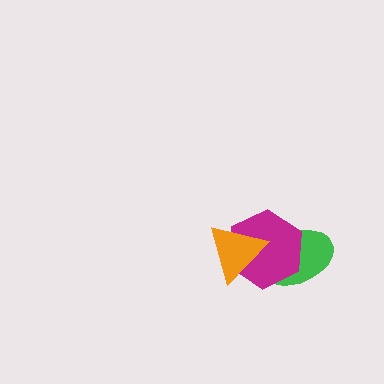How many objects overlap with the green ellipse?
2 objects overlap with the green ellipse.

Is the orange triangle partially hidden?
No, no other shape covers it.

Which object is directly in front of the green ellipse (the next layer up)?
The magenta hexagon is directly in front of the green ellipse.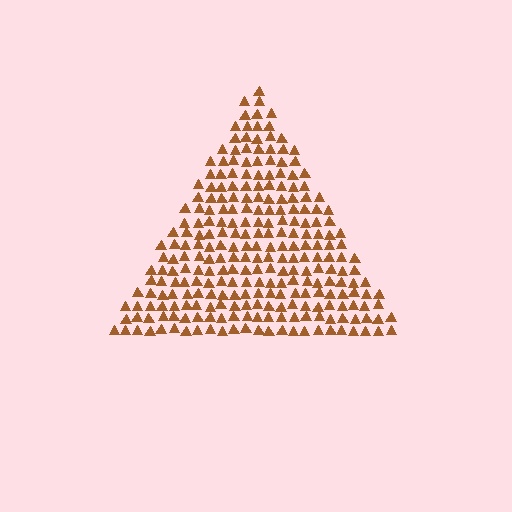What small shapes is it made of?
It is made of small triangles.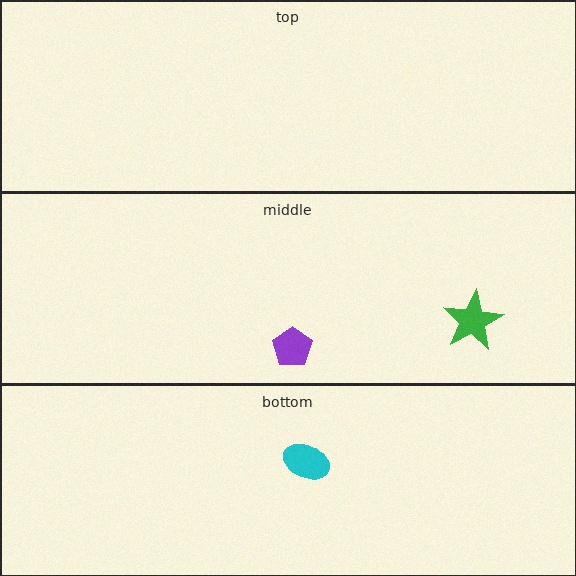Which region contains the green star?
The middle region.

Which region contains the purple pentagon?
The middle region.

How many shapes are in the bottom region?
1.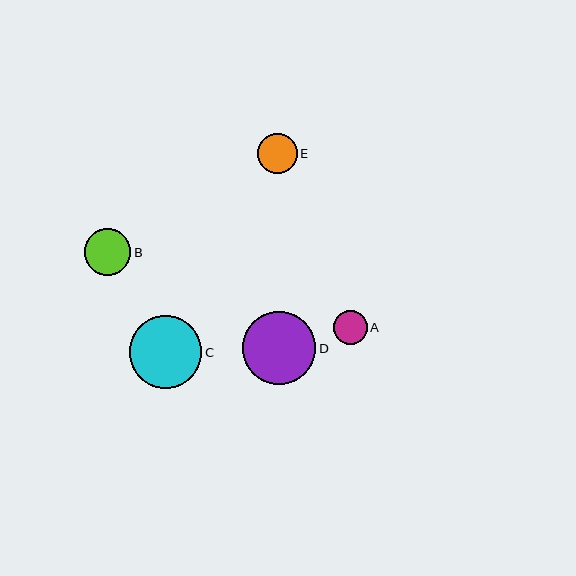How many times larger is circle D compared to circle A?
Circle D is approximately 2.2 times the size of circle A.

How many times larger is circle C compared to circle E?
Circle C is approximately 1.8 times the size of circle E.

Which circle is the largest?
Circle D is the largest with a size of approximately 73 pixels.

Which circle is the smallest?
Circle A is the smallest with a size of approximately 34 pixels.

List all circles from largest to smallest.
From largest to smallest: D, C, B, E, A.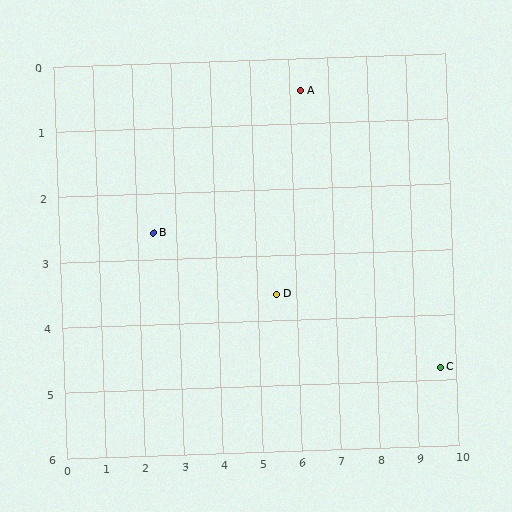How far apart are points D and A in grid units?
Points D and A are about 3.2 grid units apart.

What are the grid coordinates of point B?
Point B is at approximately (2.4, 2.6).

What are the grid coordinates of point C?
Point C is at approximately (9.6, 4.8).